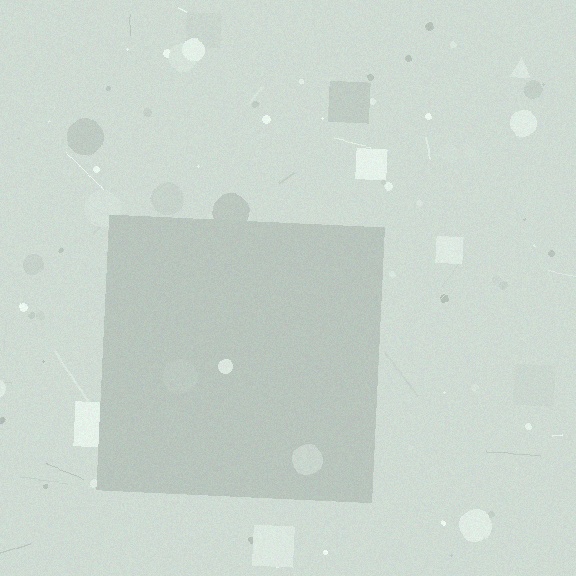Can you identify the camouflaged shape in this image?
The camouflaged shape is a square.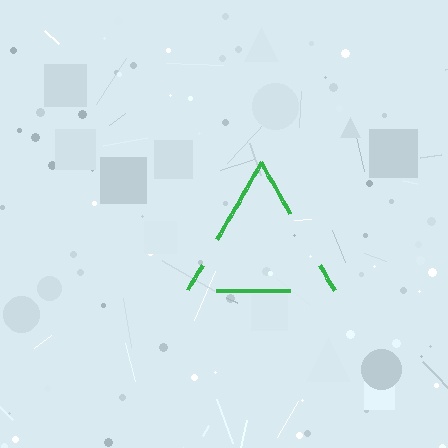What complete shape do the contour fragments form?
The contour fragments form a triangle.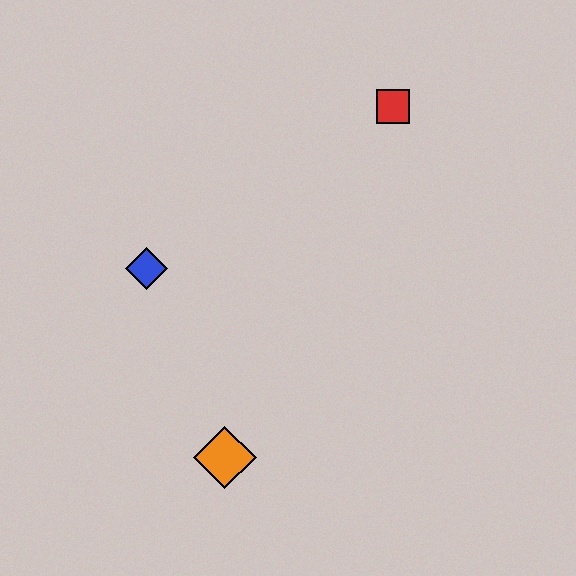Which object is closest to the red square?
The blue diamond is closest to the red square.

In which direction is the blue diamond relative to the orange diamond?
The blue diamond is above the orange diamond.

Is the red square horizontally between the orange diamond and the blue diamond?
No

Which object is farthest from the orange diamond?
The red square is farthest from the orange diamond.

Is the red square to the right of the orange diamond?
Yes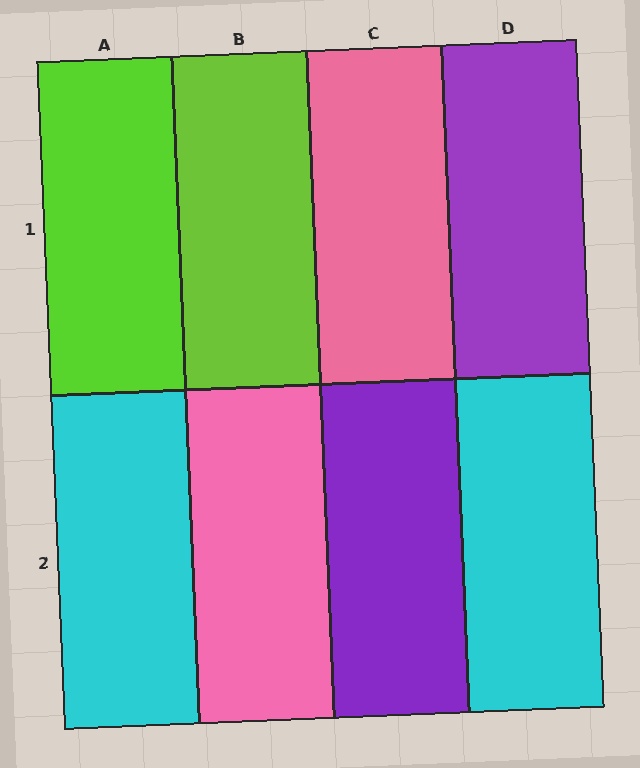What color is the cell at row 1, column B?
Lime.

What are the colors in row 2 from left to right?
Cyan, pink, purple, cyan.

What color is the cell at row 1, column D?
Purple.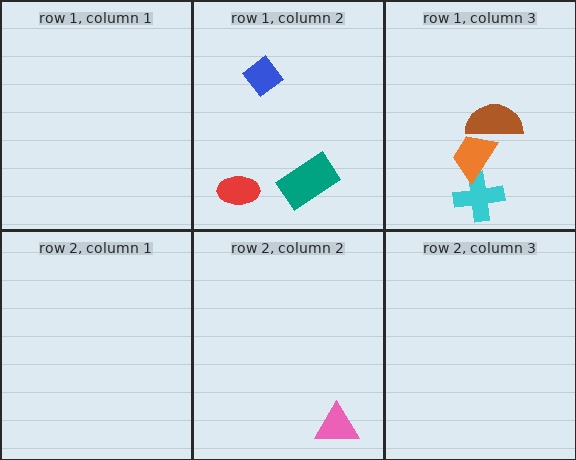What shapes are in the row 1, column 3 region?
The cyan cross, the brown semicircle, the orange trapezoid.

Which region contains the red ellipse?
The row 1, column 2 region.